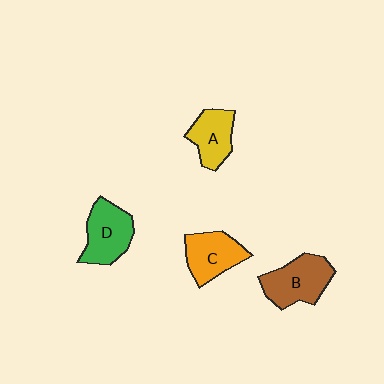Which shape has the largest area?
Shape B (brown).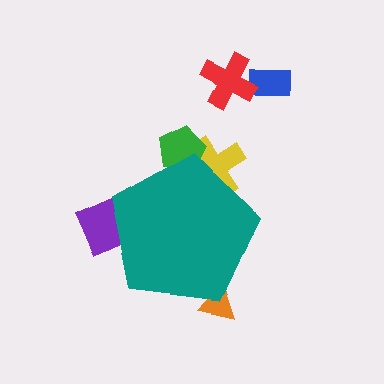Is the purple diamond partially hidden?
Yes, the purple diamond is partially hidden behind the teal pentagon.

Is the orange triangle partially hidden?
Yes, the orange triangle is partially hidden behind the teal pentagon.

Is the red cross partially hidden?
No, the red cross is fully visible.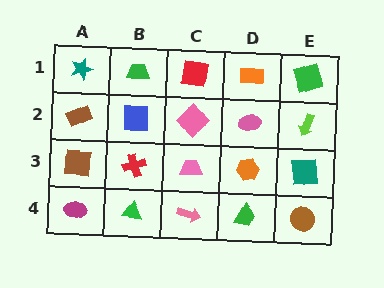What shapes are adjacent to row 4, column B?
A red cross (row 3, column B), a magenta ellipse (row 4, column A), a pink arrow (row 4, column C).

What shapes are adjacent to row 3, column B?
A blue square (row 2, column B), a green triangle (row 4, column B), a brown square (row 3, column A), a pink trapezoid (row 3, column C).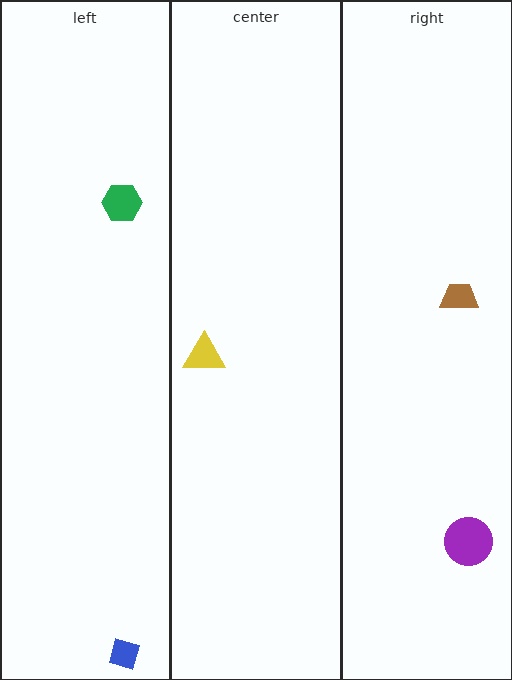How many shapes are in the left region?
2.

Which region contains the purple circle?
The right region.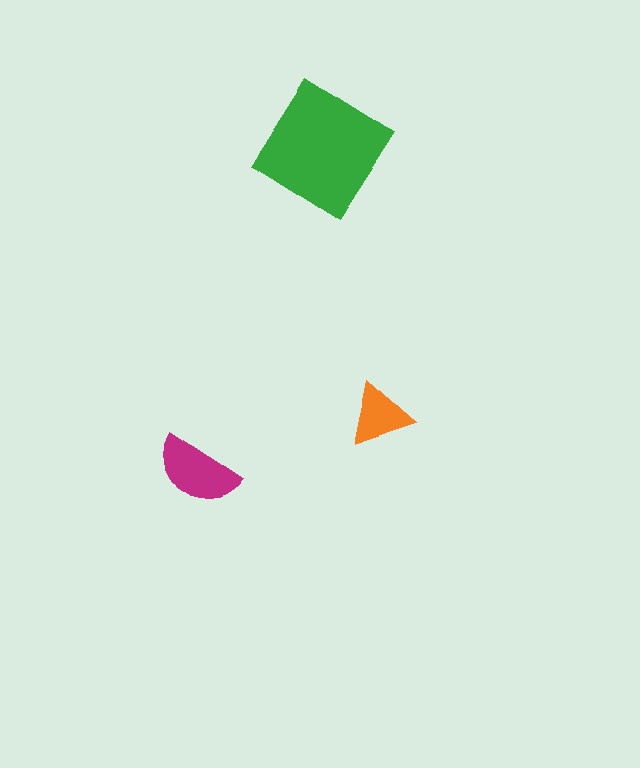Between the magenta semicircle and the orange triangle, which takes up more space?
The magenta semicircle.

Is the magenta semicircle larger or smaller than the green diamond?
Smaller.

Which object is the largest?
The green diamond.